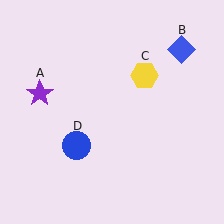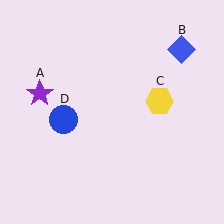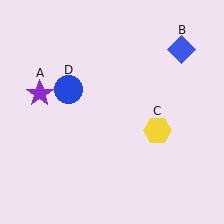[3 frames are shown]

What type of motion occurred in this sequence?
The yellow hexagon (object C), blue circle (object D) rotated clockwise around the center of the scene.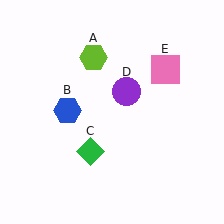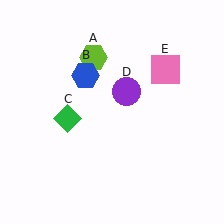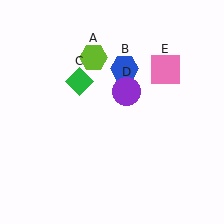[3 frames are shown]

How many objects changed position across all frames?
2 objects changed position: blue hexagon (object B), green diamond (object C).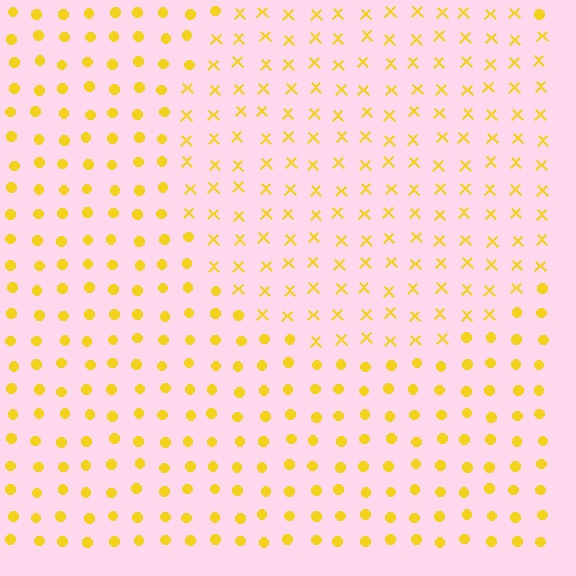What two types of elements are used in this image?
The image uses X marks inside the circle region and circles outside it.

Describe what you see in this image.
The image is filled with small yellow elements arranged in a uniform grid. A circle-shaped region contains X marks, while the surrounding area contains circles. The boundary is defined purely by the change in element shape.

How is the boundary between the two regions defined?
The boundary is defined by a change in element shape: X marks inside vs. circles outside. All elements share the same color and spacing.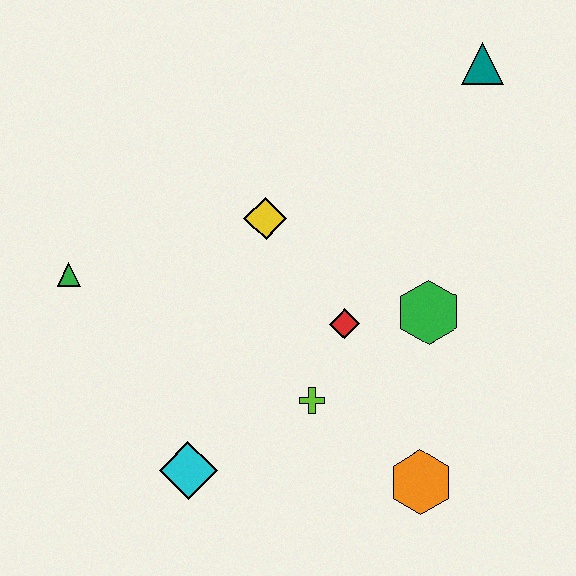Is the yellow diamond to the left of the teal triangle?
Yes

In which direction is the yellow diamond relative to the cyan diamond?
The yellow diamond is above the cyan diamond.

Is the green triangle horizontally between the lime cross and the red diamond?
No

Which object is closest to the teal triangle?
The green hexagon is closest to the teal triangle.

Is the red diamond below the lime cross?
No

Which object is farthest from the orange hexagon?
The teal triangle is farthest from the orange hexagon.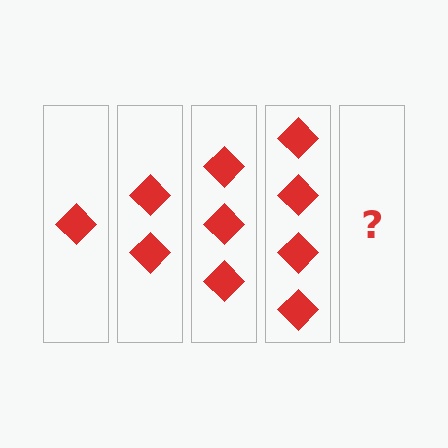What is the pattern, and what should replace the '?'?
The pattern is that each step adds one more diamond. The '?' should be 5 diamonds.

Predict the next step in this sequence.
The next step is 5 diamonds.